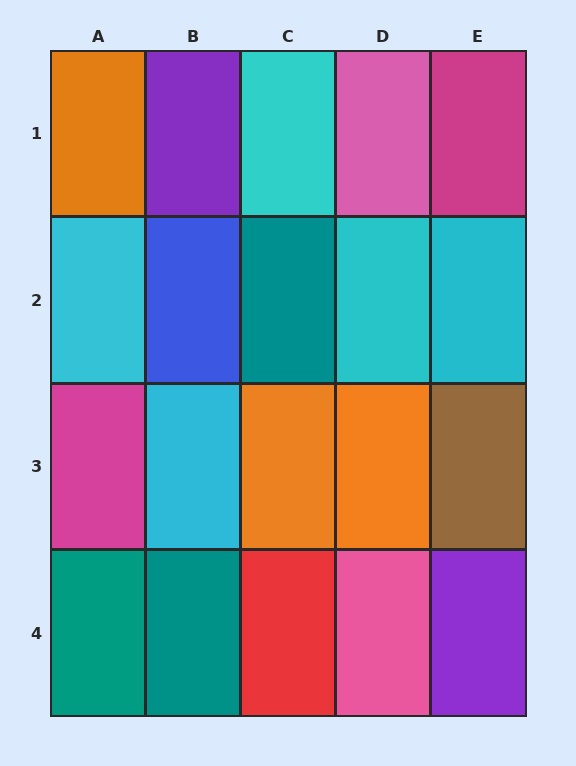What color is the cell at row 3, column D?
Orange.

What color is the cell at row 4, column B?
Teal.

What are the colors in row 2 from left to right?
Cyan, blue, teal, cyan, cyan.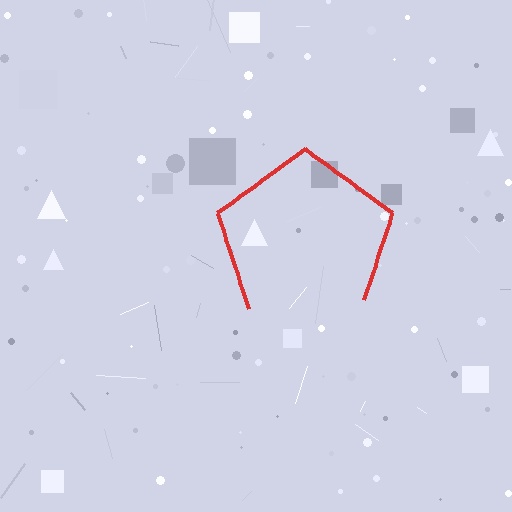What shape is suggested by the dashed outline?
The dashed outline suggests a pentagon.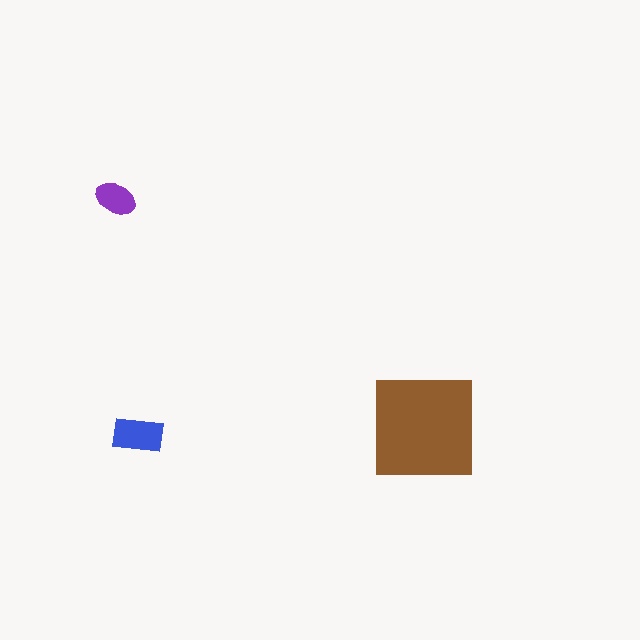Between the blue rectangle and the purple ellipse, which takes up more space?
The blue rectangle.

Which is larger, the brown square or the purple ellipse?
The brown square.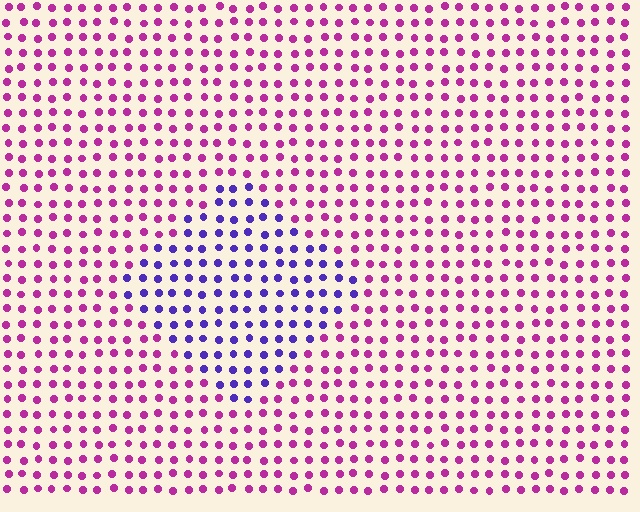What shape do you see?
I see a diamond.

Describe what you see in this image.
The image is filled with small magenta elements in a uniform arrangement. A diamond-shaped region is visible where the elements are tinted to a slightly different hue, forming a subtle color boundary.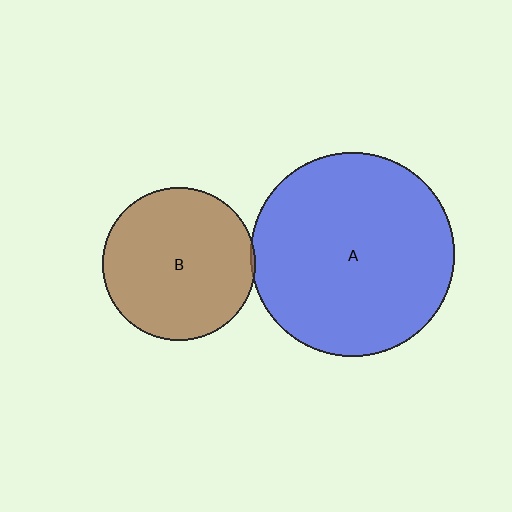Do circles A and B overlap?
Yes.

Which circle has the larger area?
Circle A (blue).